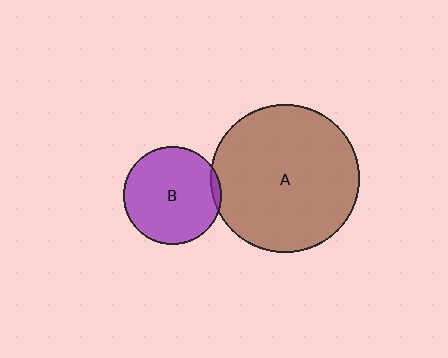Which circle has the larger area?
Circle A (brown).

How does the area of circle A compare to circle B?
Approximately 2.3 times.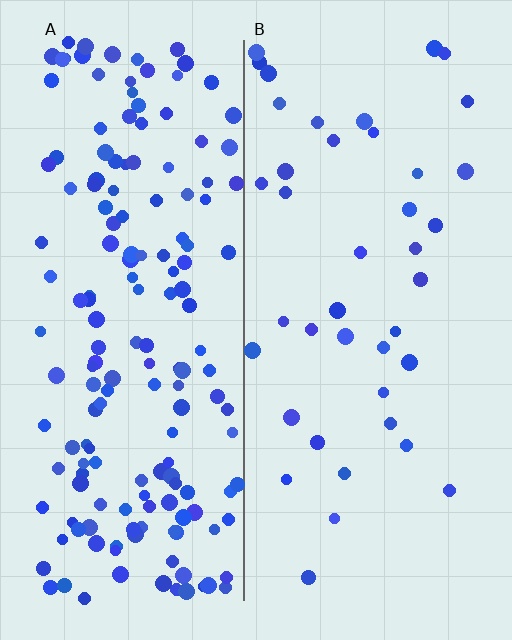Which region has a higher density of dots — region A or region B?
A (the left).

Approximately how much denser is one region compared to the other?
Approximately 4.1× — region A over region B.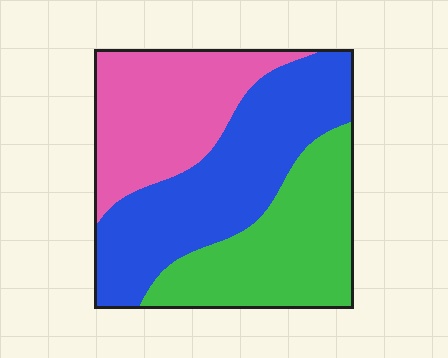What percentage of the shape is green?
Green takes up between a sixth and a third of the shape.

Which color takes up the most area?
Blue, at roughly 40%.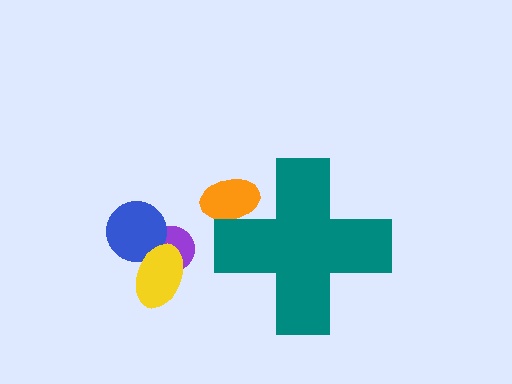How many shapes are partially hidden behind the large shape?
1 shape is partially hidden.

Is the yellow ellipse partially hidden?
No, the yellow ellipse is fully visible.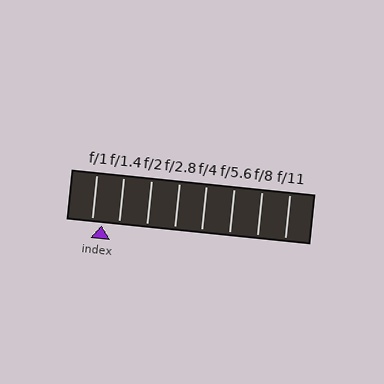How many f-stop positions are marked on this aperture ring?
There are 8 f-stop positions marked.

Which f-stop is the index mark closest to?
The index mark is closest to f/1.